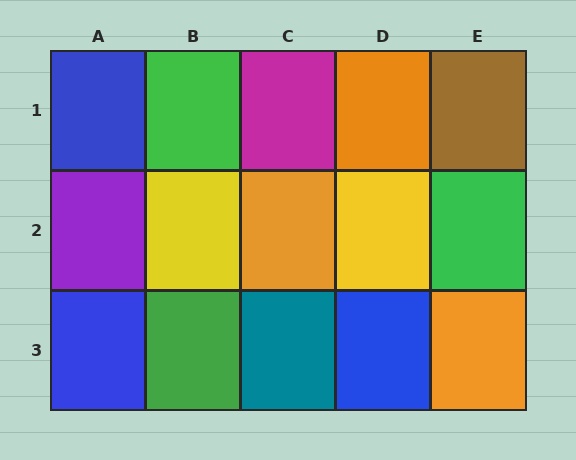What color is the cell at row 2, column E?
Green.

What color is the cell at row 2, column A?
Purple.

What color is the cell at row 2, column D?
Yellow.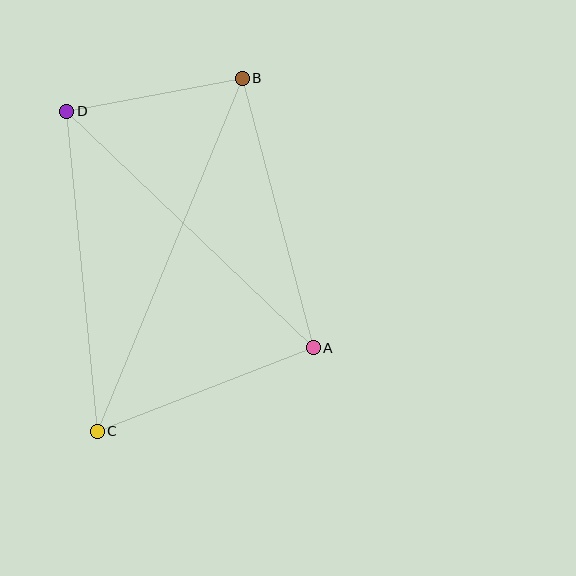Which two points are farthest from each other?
Points B and C are farthest from each other.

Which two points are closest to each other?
Points B and D are closest to each other.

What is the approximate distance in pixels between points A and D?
The distance between A and D is approximately 341 pixels.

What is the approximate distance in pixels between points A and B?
The distance between A and B is approximately 279 pixels.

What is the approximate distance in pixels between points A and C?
The distance between A and C is approximately 232 pixels.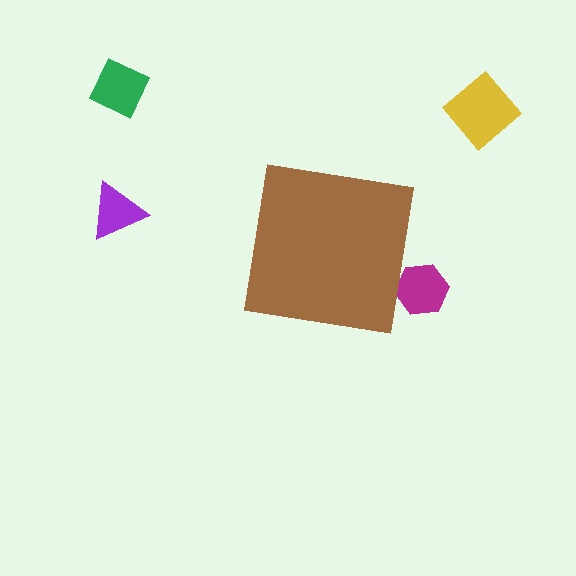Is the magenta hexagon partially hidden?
Yes, the magenta hexagon is partially hidden behind the brown square.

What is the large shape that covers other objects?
A brown square.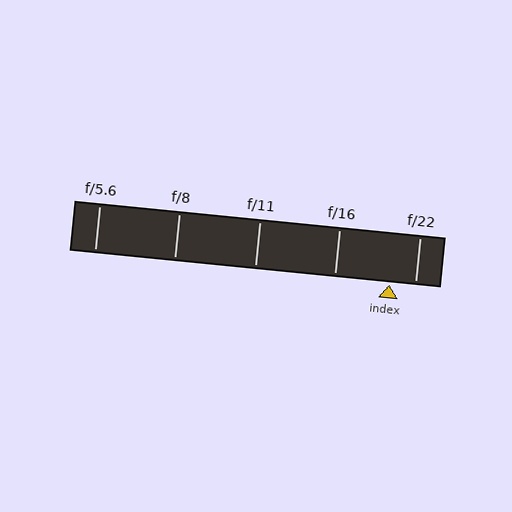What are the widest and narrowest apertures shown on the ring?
The widest aperture shown is f/5.6 and the narrowest is f/22.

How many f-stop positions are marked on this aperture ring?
There are 5 f-stop positions marked.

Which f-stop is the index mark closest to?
The index mark is closest to f/22.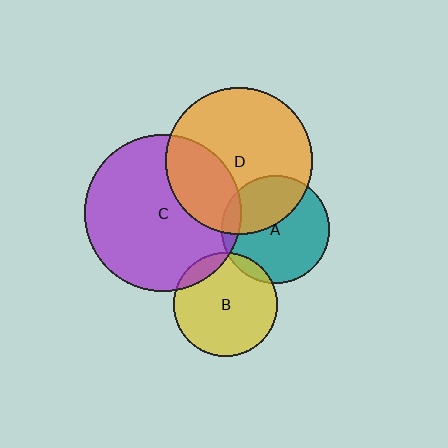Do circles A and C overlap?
Yes.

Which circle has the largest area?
Circle C (purple).